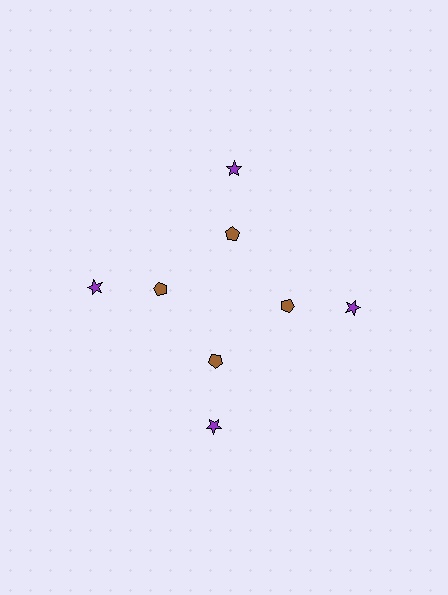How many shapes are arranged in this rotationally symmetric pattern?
There are 8 shapes, arranged in 4 groups of 2.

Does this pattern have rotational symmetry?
Yes, this pattern has 4-fold rotational symmetry. It looks the same after rotating 90 degrees around the center.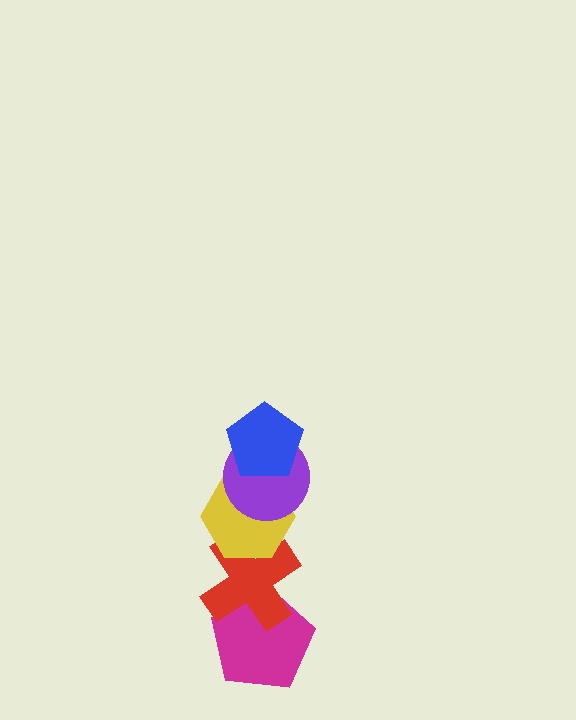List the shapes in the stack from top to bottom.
From top to bottom: the blue pentagon, the purple circle, the yellow hexagon, the red cross, the magenta pentagon.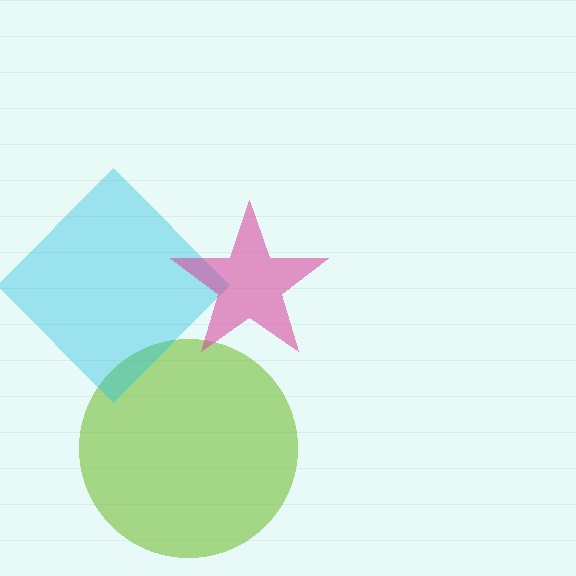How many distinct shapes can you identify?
There are 3 distinct shapes: a lime circle, a cyan diamond, a magenta star.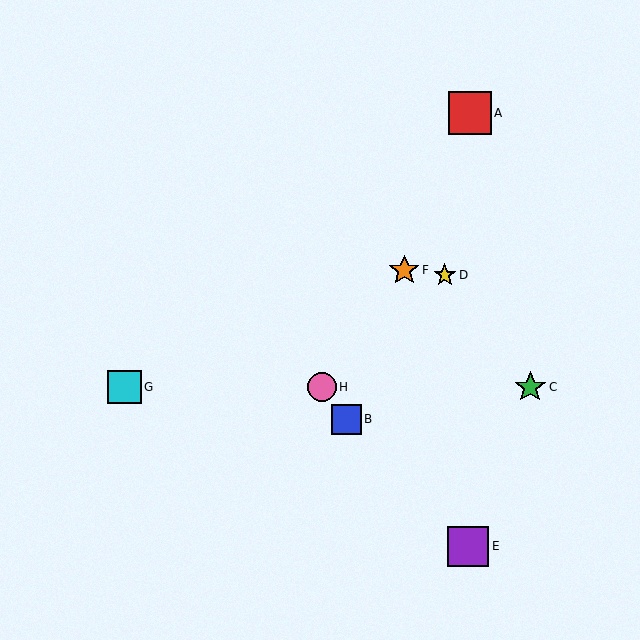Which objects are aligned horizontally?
Objects C, G, H are aligned horizontally.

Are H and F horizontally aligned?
No, H is at y≈387 and F is at y≈270.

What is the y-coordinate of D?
Object D is at y≈275.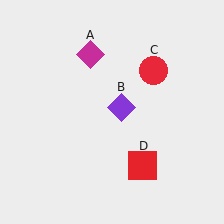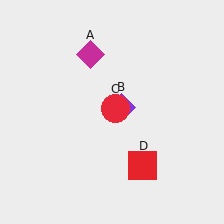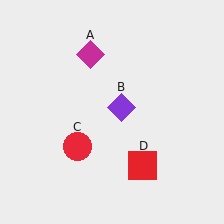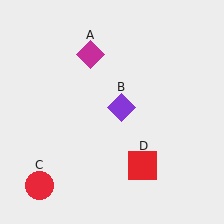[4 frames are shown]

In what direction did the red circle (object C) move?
The red circle (object C) moved down and to the left.